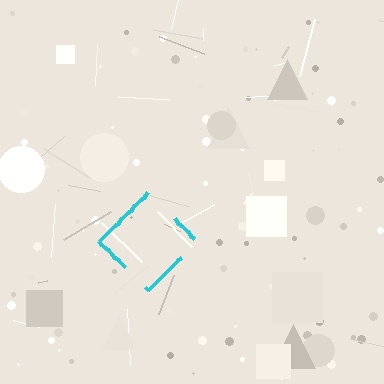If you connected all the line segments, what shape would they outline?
They would outline a diamond.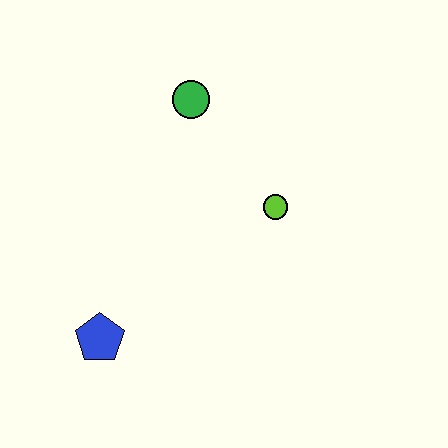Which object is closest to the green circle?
The lime circle is closest to the green circle.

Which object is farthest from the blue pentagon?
The green circle is farthest from the blue pentagon.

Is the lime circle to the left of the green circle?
No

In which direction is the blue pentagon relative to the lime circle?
The blue pentagon is to the left of the lime circle.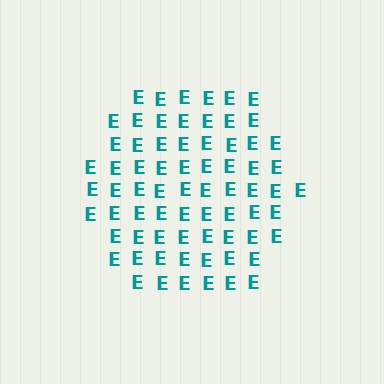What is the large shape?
The large shape is a hexagon.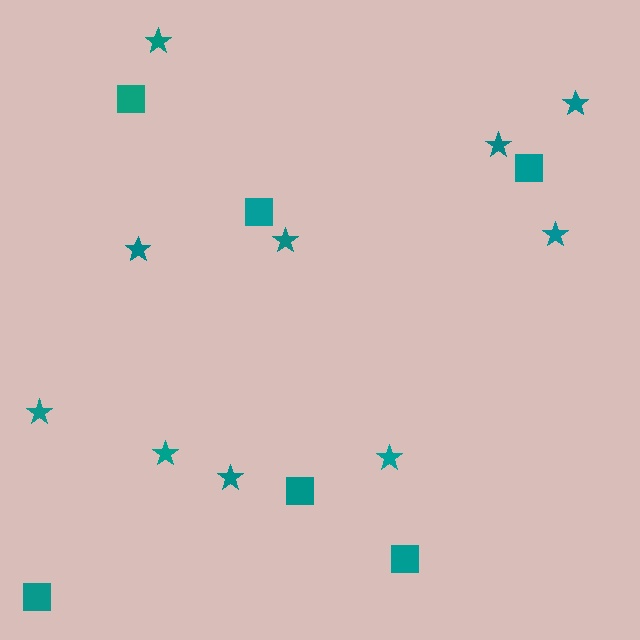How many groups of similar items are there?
There are 2 groups: one group of stars (10) and one group of squares (6).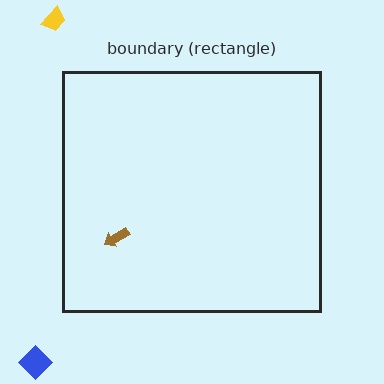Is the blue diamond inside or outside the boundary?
Outside.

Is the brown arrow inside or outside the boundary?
Inside.